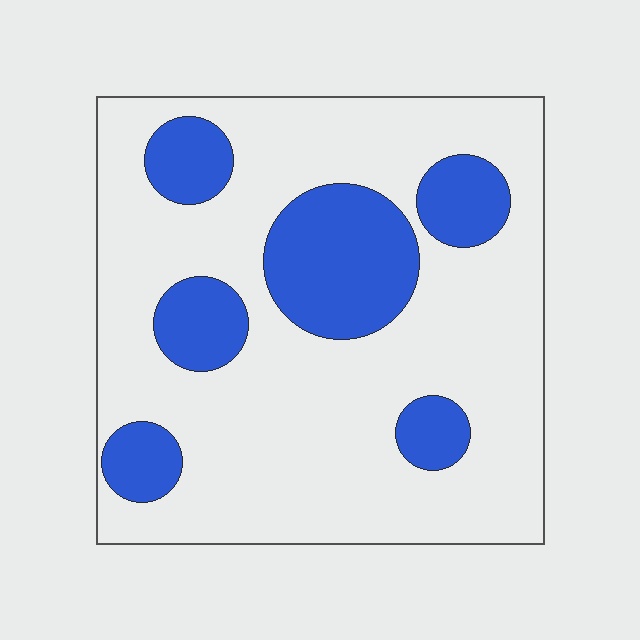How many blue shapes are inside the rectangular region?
6.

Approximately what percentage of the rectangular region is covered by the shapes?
Approximately 25%.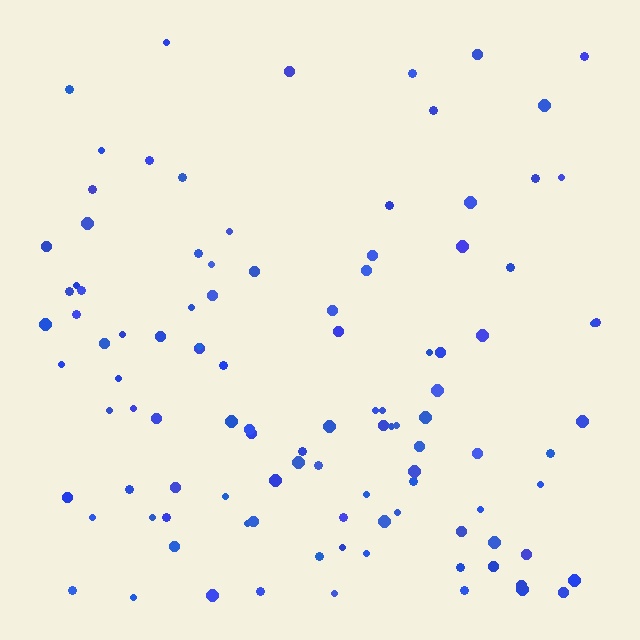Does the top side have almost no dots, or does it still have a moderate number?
Still a moderate number, just noticeably fewer than the bottom.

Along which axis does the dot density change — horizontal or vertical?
Vertical.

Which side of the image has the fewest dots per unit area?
The top.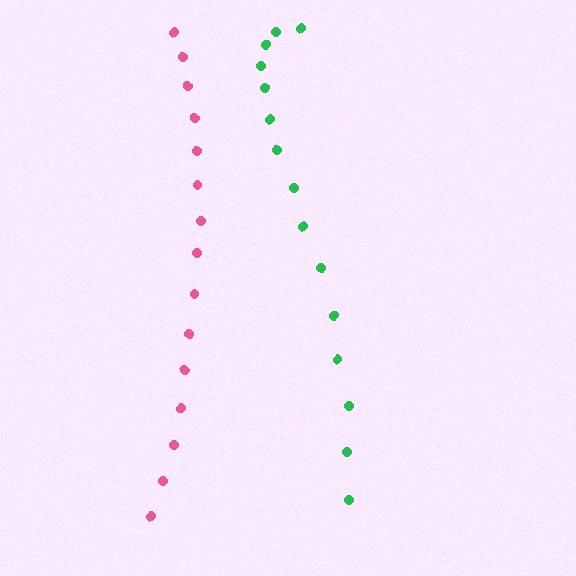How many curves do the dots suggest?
There are 2 distinct paths.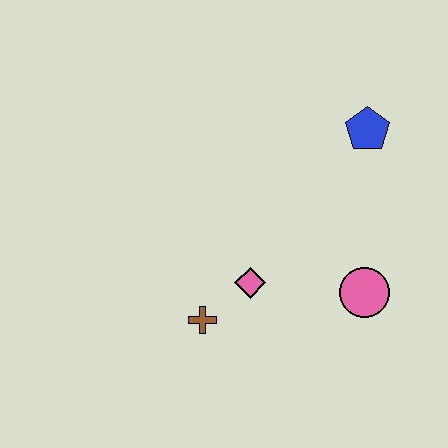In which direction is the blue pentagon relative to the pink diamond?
The blue pentagon is above the pink diamond.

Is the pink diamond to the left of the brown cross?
No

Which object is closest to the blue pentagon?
The pink circle is closest to the blue pentagon.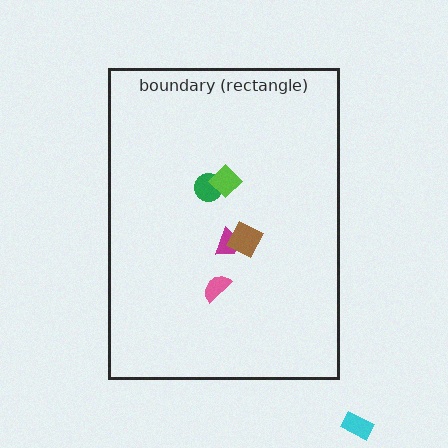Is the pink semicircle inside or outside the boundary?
Inside.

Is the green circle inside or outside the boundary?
Inside.